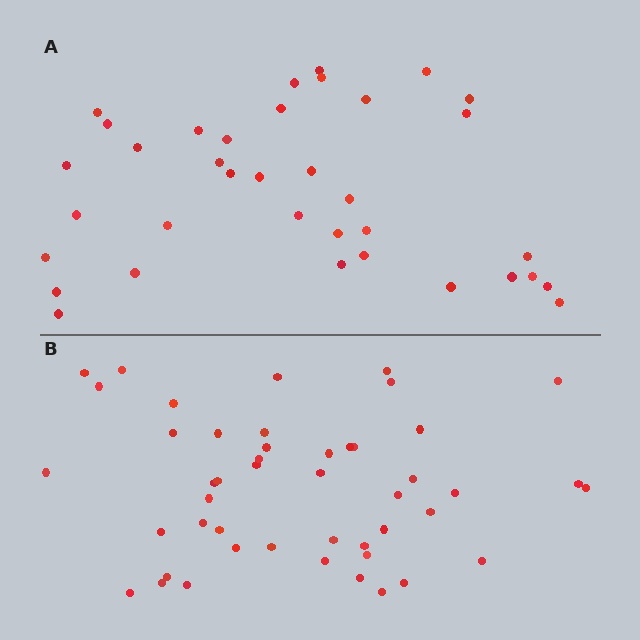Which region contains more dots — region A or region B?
Region B (the bottom region) has more dots.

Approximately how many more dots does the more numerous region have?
Region B has roughly 12 or so more dots than region A.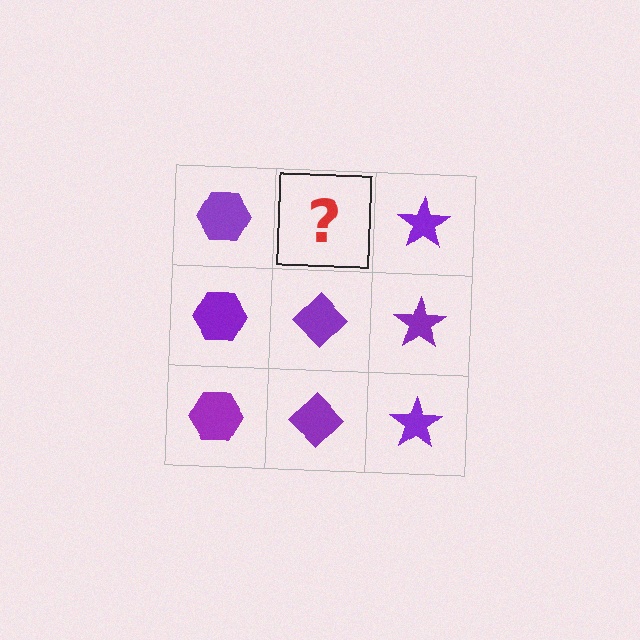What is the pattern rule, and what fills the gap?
The rule is that each column has a consistent shape. The gap should be filled with a purple diamond.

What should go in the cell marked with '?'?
The missing cell should contain a purple diamond.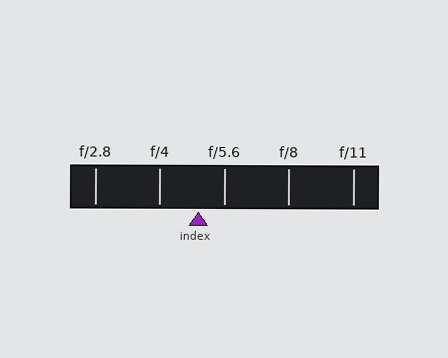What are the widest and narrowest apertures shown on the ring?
The widest aperture shown is f/2.8 and the narrowest is f/11.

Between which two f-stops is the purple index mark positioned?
The index mark is between f/4 and f/5.6.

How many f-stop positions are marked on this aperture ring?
There are 5 f-stop positions marked.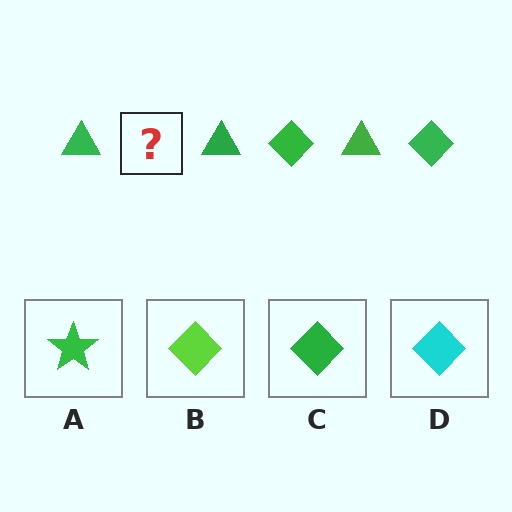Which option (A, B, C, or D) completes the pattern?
C.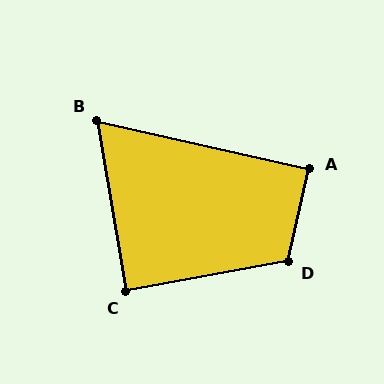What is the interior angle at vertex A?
Approximately 91 degrees (approximately right).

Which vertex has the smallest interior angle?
B, at approximately 67 degrees.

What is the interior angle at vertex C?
Approximately 89 degrees (approximately right).